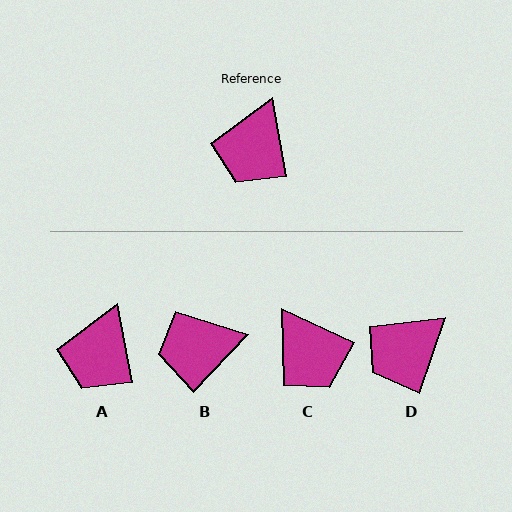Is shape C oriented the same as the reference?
No, it is off by about 55 degrees.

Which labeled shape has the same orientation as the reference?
A.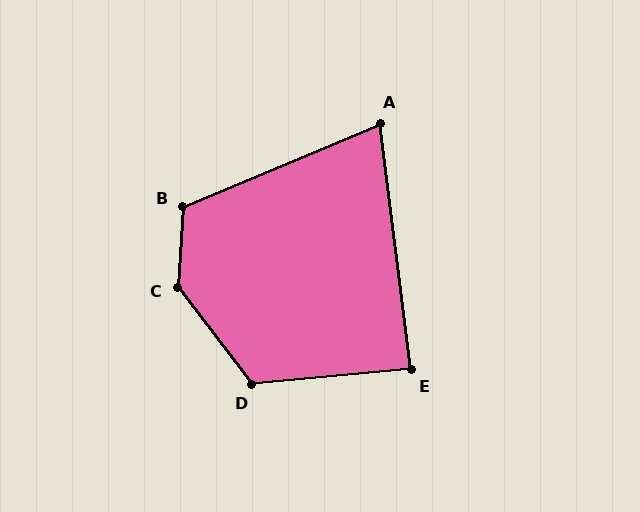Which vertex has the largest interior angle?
C, at approximately 139 degrees.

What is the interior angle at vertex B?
Approximately 117 degrees (obtuse).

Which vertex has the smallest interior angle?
A, at approximately 74 degrees.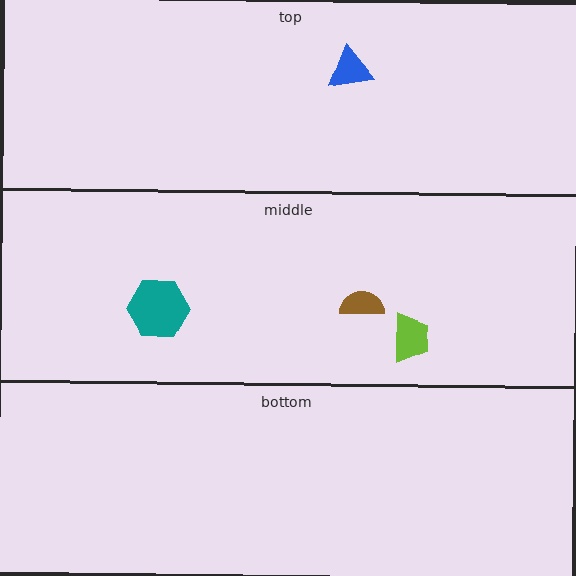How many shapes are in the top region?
1.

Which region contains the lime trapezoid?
The middle region.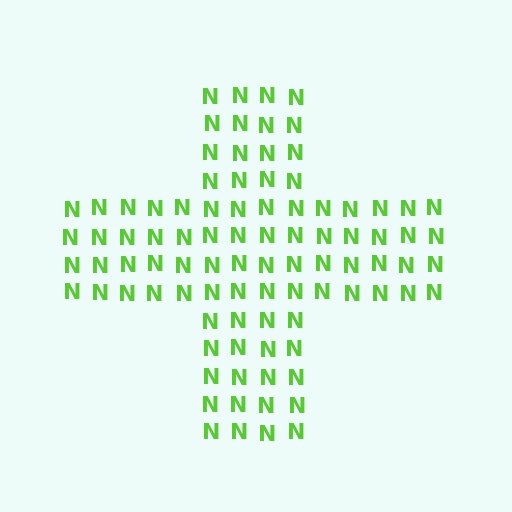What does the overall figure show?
The overall figure shows a cross.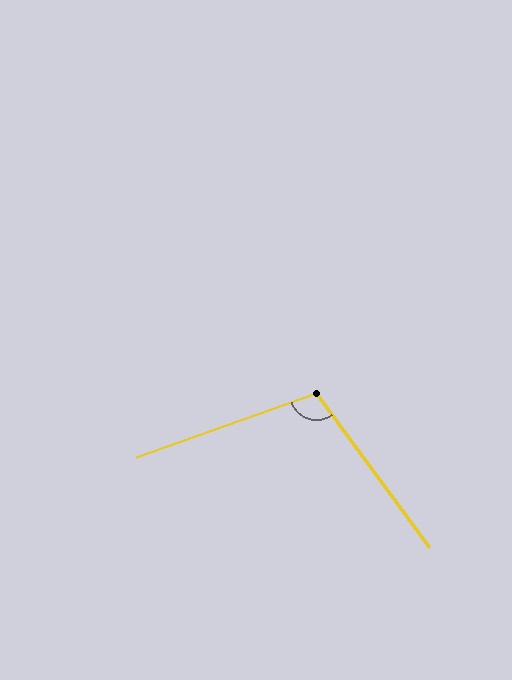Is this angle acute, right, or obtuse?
It is obtuse.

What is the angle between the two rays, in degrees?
Approximately 107 degrees.